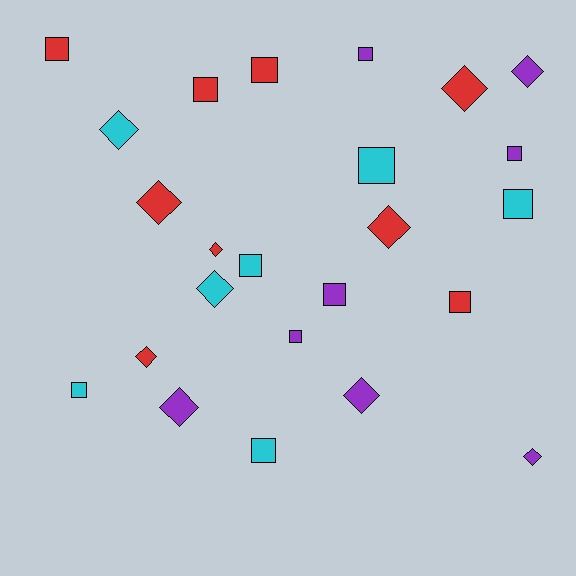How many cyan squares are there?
There are 5 cyan squares.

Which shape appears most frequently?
Square, with 13 objects.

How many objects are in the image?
There are 24 objects.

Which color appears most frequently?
Red, with 9 objects.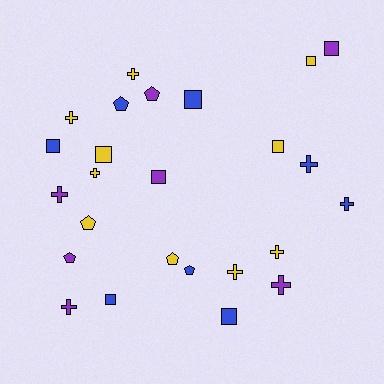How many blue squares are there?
There are 4 blue squares.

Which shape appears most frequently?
Cross, with 10 objects.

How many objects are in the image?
There are 25 objects.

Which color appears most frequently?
Yellow, with 10 objects.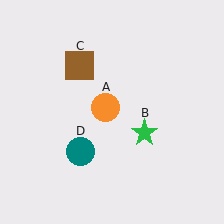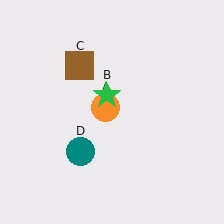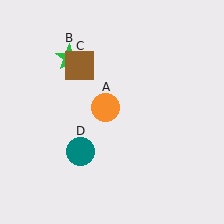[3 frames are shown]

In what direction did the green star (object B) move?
The green star (object B) moved up and to the left.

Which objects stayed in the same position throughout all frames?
Orange circle (object A) and brown square (object C) and teal circle (object D) remained stationary.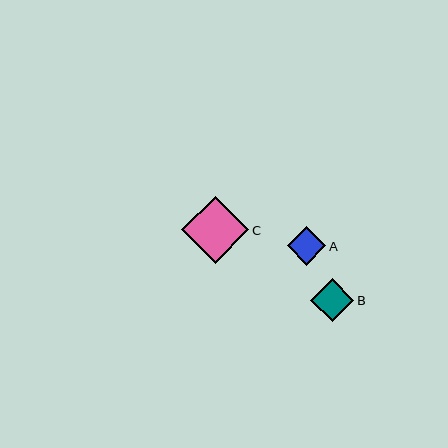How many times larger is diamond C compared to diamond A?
Diamond C is approximately 1.7 times the size of diamond A.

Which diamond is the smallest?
Diamond A is the smallest with a size of approximately 39 pixels.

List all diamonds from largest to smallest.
From largest to smallest: C, B, A.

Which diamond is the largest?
Diamond C is the largest with a size of approximately 67 pixels.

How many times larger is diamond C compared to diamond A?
Diamond C is approximately 1.7 times the size of diamond A.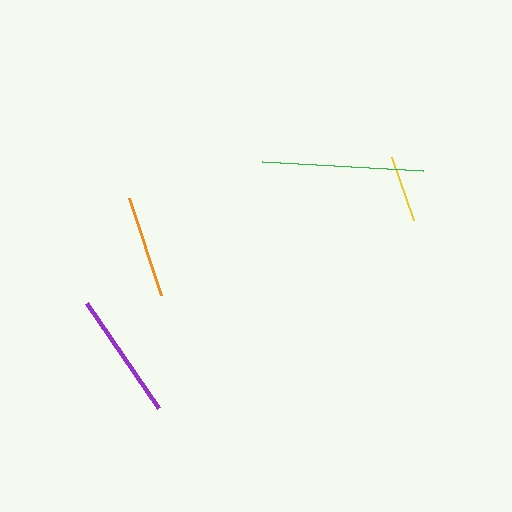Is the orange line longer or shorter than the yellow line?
The orange line is longer than the yellow line.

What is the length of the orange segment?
The orange segment is approximately 102 pixels long.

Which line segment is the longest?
The green line is the longest at approximately 161 pixels.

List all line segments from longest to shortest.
From longest to shortest: green, purple, orange, yellow.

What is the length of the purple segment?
The purple segment is approximately 126 pixels long.